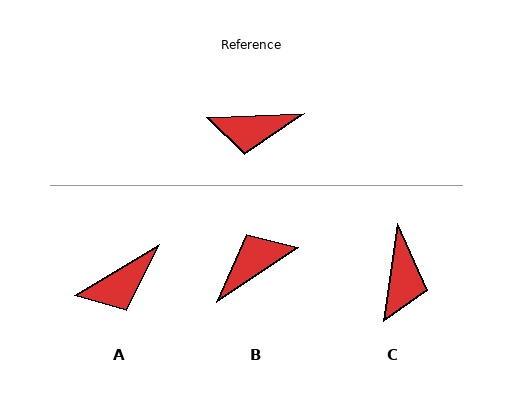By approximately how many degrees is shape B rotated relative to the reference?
Approximately 149 degrees clockwise.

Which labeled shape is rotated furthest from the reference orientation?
B, about 149 degrees away.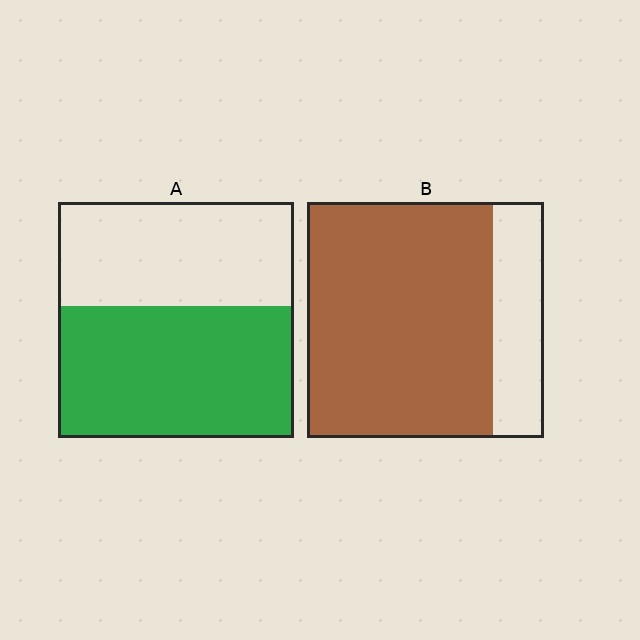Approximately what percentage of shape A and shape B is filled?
A is approximately 55% and B is approximately 80%.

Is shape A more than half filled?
Yes.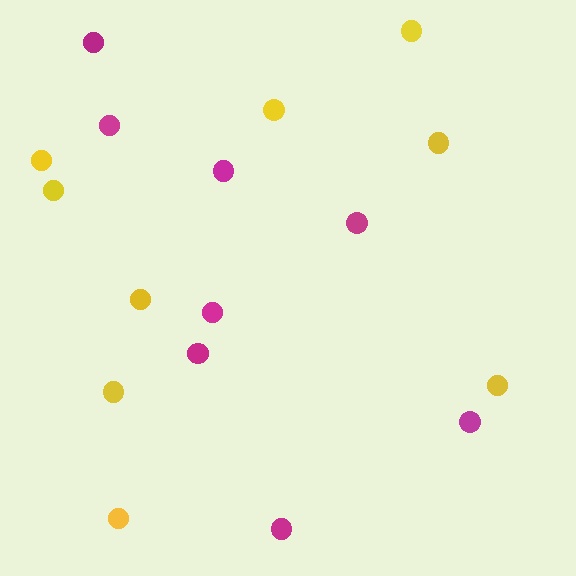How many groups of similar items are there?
There are 2 groups: one group of yellow circles (9) and one group of magenta circles (8).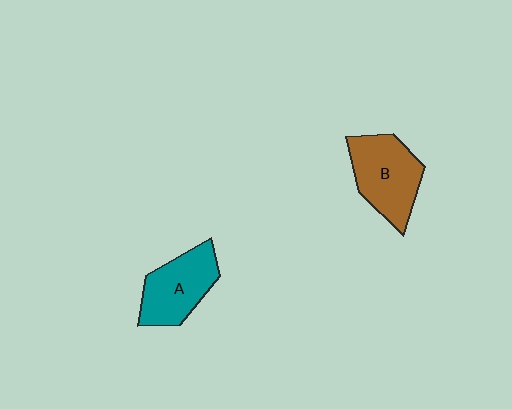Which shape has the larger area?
Shape B (brown).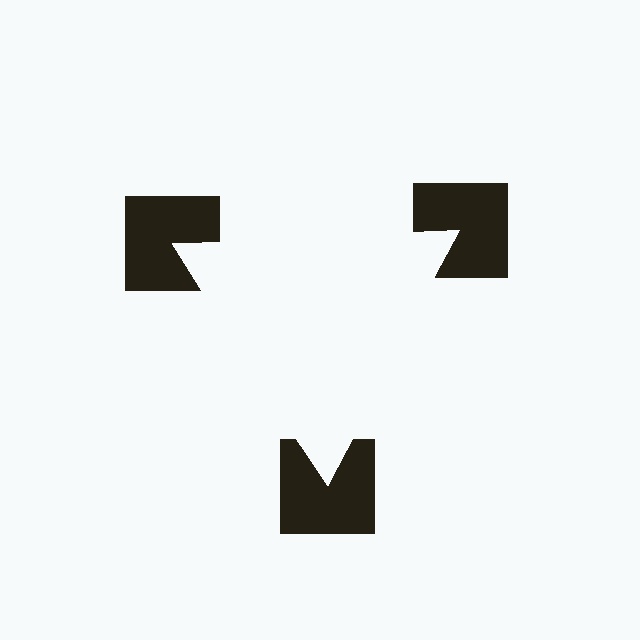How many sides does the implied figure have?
3 sides.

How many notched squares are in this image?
There are 3 — one at each vertex of the illusory triangle.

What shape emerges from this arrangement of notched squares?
An illusory triangle — its edges are inferred from the aligned wedge cuts in the notched squares, not physically drawn.